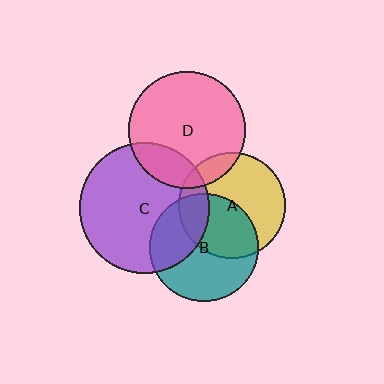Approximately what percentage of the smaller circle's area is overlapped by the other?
Approximately 45%.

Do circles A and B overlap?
Yes.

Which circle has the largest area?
Circle C (purple).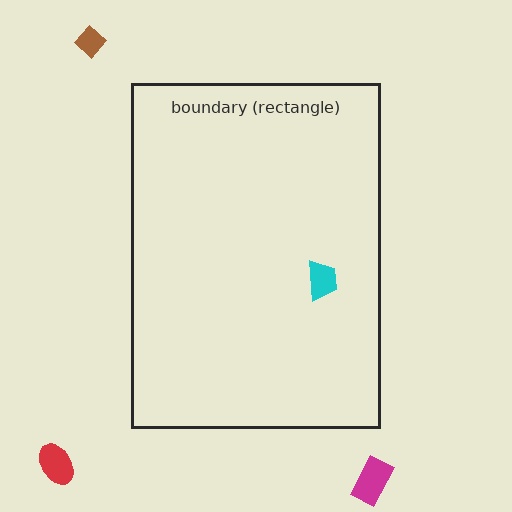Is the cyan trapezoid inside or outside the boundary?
Inside.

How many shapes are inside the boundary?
1 inside, 3 outside.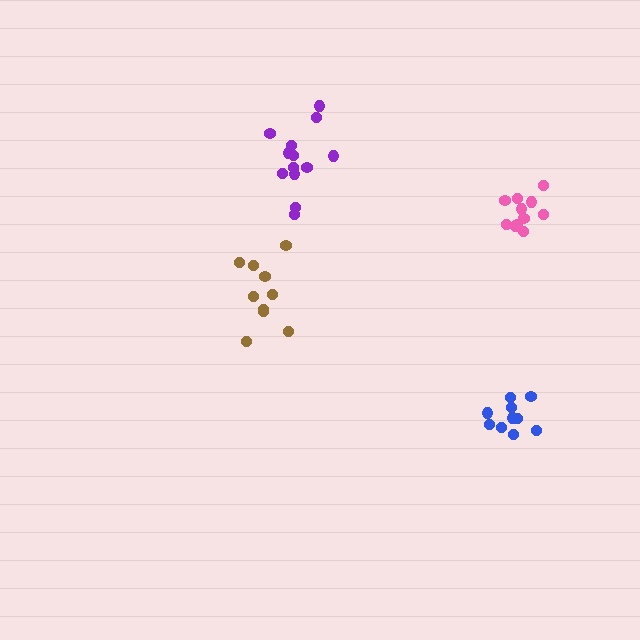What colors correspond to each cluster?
The clusters are colored: pink, brown, purple, blue.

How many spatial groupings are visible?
There are 4 spatial groupings.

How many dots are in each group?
Group 1: 11 dots, Group 2: 10 dots, Group 3: 13 dots, Group 4: 10 dots (44 total).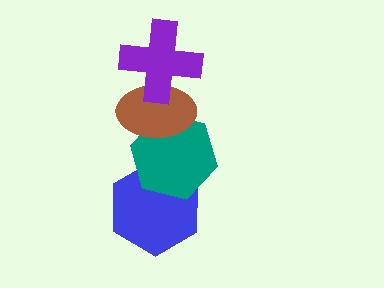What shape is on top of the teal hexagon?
The brown ellipse is on top of the teal hexagon.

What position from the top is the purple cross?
The purple cross is 1st from the top.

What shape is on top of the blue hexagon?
The teal hexagon is on top of the blue hexagon.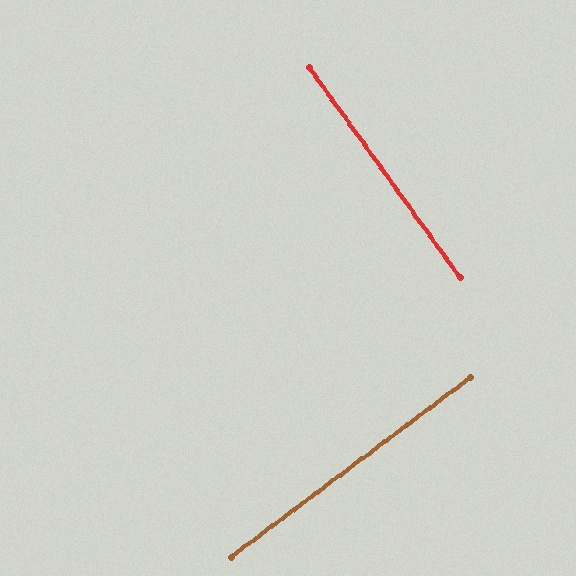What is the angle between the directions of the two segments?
Approximately 89 degrees.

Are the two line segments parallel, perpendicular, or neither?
Perpendicular — they meet at approximately 89°.